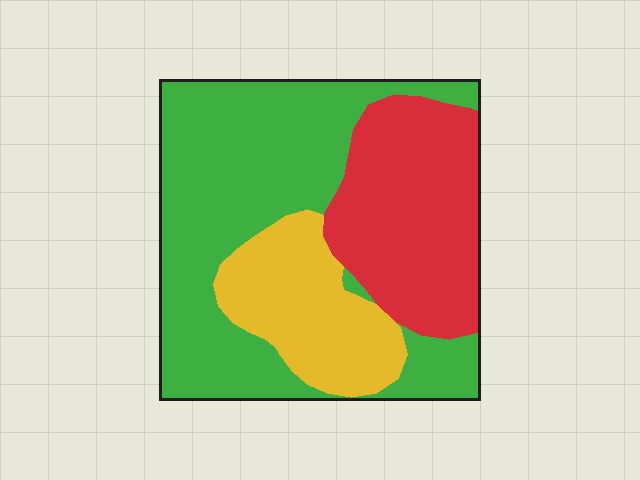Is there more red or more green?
Green.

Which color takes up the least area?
Yellow, at roughly 20%.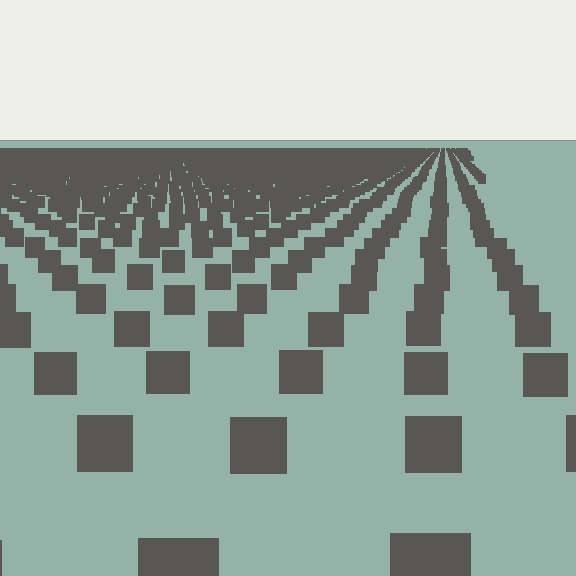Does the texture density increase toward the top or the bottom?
Density increases toward the top.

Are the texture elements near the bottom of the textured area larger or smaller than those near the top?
Larger. Near the bottom, elements are closer to the viewer and appear at a bigger on-screen size.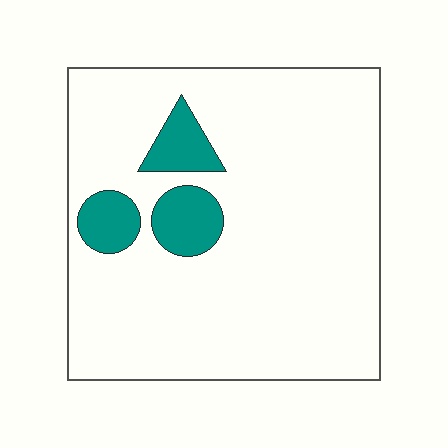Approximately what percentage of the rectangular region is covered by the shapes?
Approximately 10%.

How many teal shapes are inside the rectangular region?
3.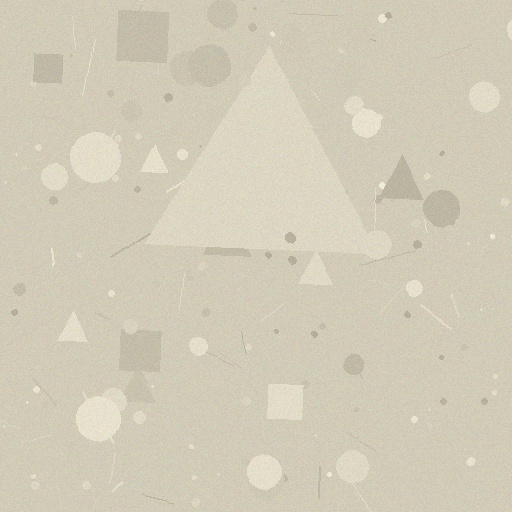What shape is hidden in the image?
A triangle is hidden in the image.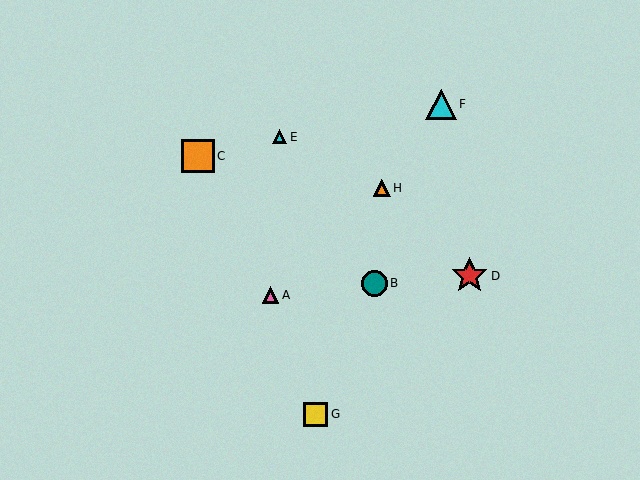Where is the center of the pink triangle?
The center of the pink triangle is at (270, 295).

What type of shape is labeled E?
Shape E is a cyan triangle.